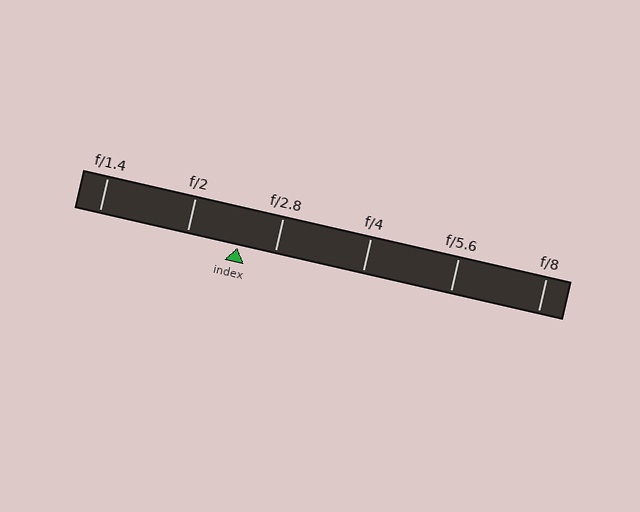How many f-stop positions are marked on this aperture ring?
There are 6 f-stop positions marked.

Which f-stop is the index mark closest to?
The index mark is closest to f/2.8.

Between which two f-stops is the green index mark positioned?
The index mark is between f/2 and f/2.8.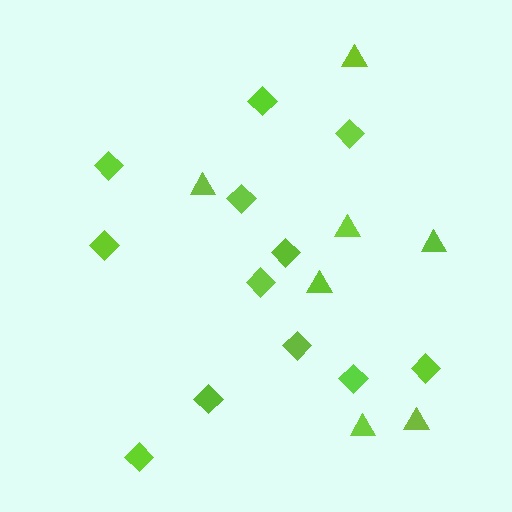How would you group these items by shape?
There are 2 groups: one group of triangles (7) and one group of diamonds (12).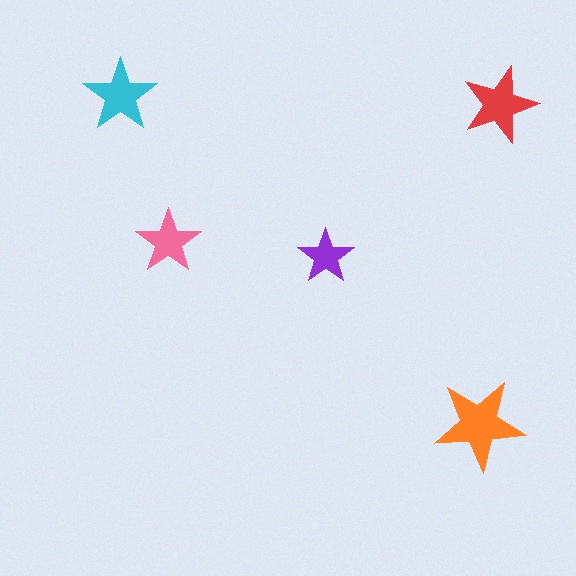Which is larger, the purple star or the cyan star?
The cyan one.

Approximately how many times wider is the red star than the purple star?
About 1.5 times wider.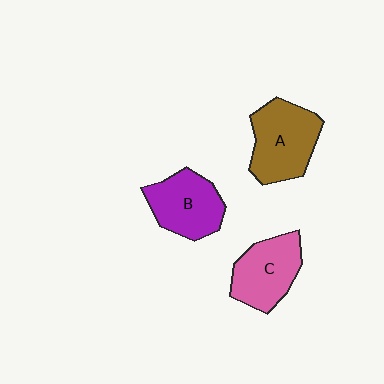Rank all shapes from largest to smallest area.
From largest to smallest: A (brown), B (purple), C (pink).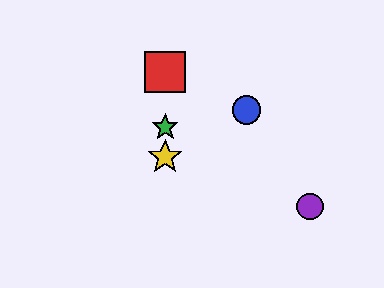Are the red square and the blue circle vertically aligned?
No, the red square is at x≈165 and the blue circle is at x≈247.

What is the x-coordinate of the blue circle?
The blue circle is at x≈247.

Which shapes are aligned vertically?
The red square, the green star, the yellow star are aligned vertically.